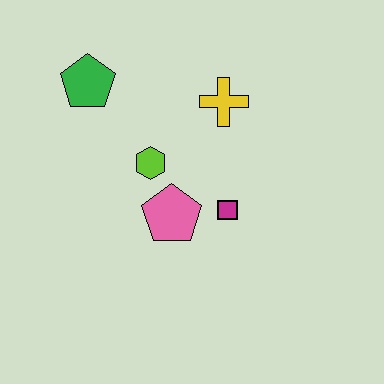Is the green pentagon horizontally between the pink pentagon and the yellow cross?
No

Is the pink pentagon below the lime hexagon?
Yes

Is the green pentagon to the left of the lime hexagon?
Yes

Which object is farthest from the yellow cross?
The green pentagon is farthest from the yellow cross.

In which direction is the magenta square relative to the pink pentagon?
The magenta square is to the right of the pink pentagon.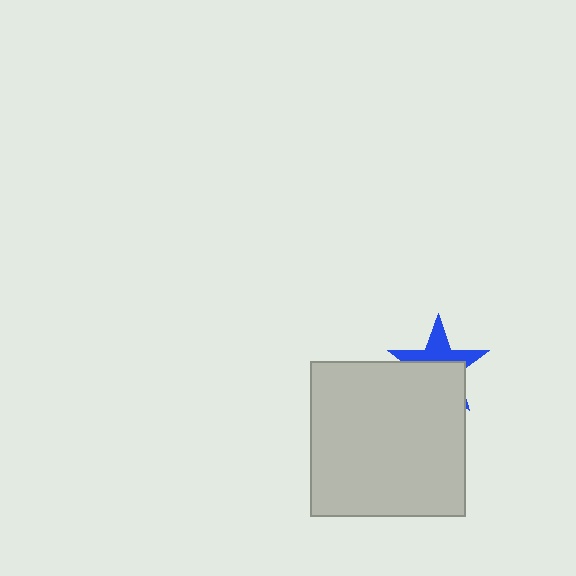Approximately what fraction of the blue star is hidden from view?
Roughly 54% of the blue star is hidden behind the light gray square.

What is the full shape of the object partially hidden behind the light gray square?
The partially hidden object is a blue star.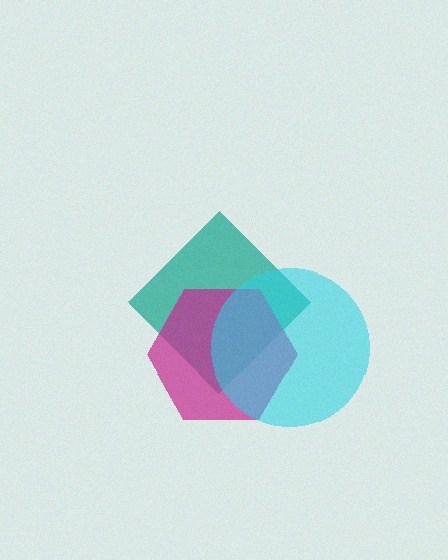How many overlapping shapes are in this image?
There are 3 overlapping shapes in the image.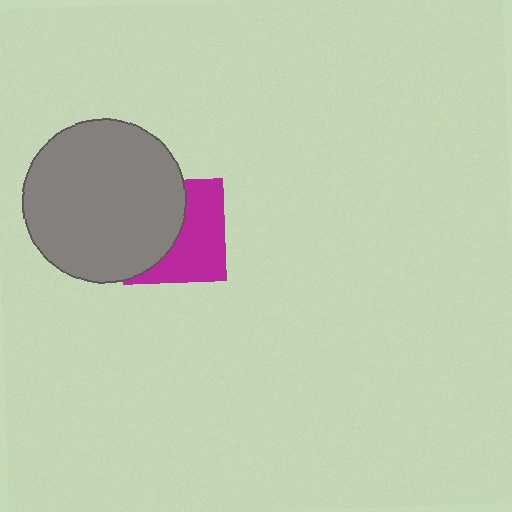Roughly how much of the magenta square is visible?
About half of it is visible (roughly 50%).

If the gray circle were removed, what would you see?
You would see the complete magenta square.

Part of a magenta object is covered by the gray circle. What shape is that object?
It is a square.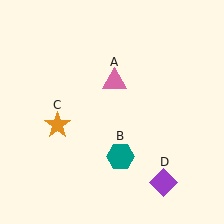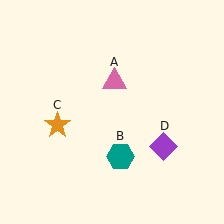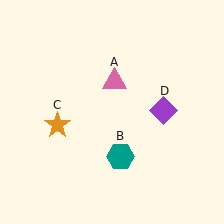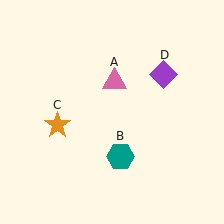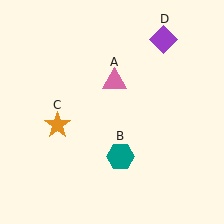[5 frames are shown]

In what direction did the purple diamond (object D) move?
The purple diamond (object D) moved up.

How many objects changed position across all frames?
1 object changed position: purple diamond (object D).